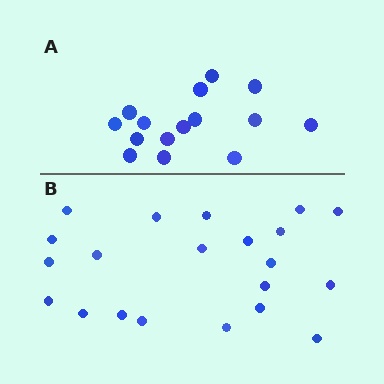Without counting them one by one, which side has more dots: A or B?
Region B (the bottom region) has more dots.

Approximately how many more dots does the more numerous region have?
Region B has about 6 more dots than region A.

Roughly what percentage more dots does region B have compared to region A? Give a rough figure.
About 40% more.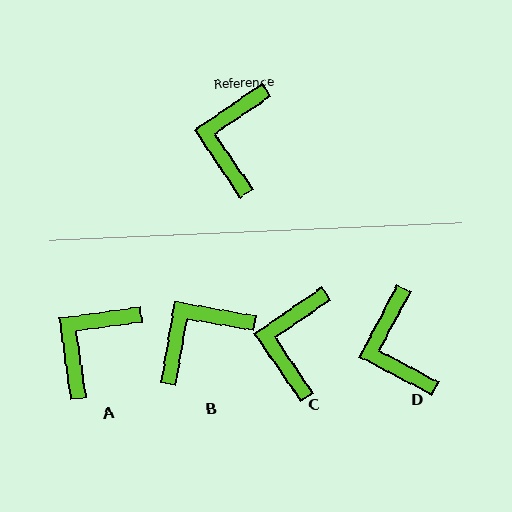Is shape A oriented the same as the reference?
No, it is off by about 26 degrees.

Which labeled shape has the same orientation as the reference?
C.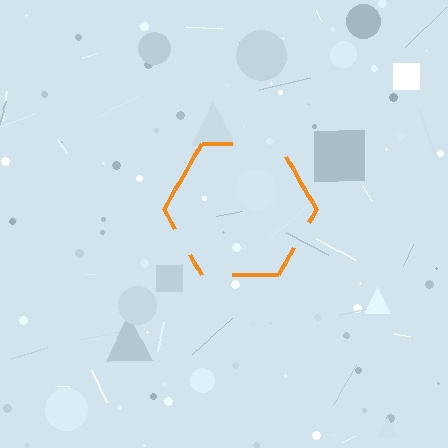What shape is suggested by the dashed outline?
The dashed outline suggests a hexagon.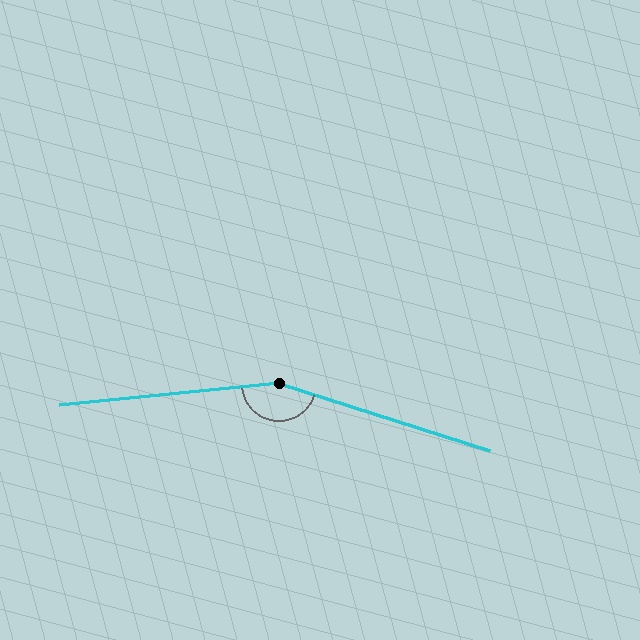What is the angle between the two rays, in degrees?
Approximately 157 degrees.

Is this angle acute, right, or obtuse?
It is obtuse.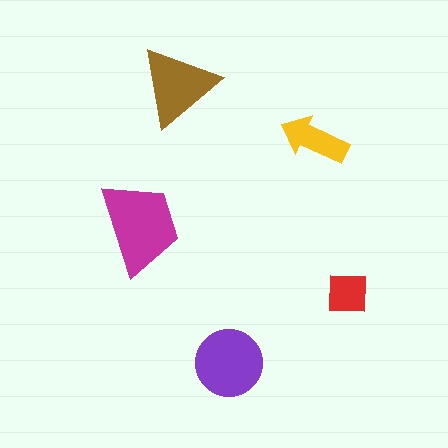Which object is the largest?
The magenta trapezoid.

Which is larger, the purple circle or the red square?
The purple circle.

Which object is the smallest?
The red square.